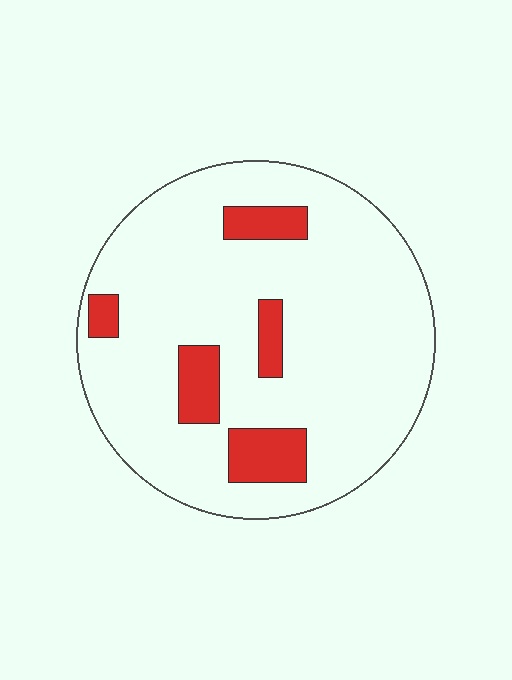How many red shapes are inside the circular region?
5.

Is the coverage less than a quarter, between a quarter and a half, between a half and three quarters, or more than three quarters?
Less than a quarter.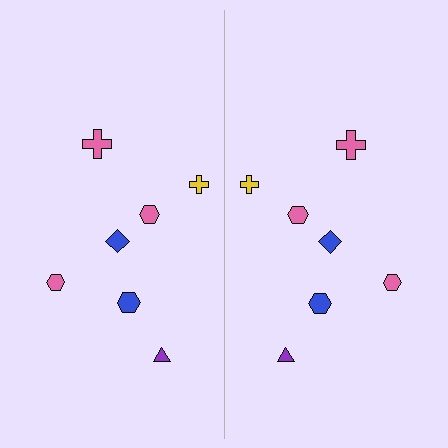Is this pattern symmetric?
Yes, this pattern has bilateral (reflection) symmetry.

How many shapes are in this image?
There are 14 shapes in this image.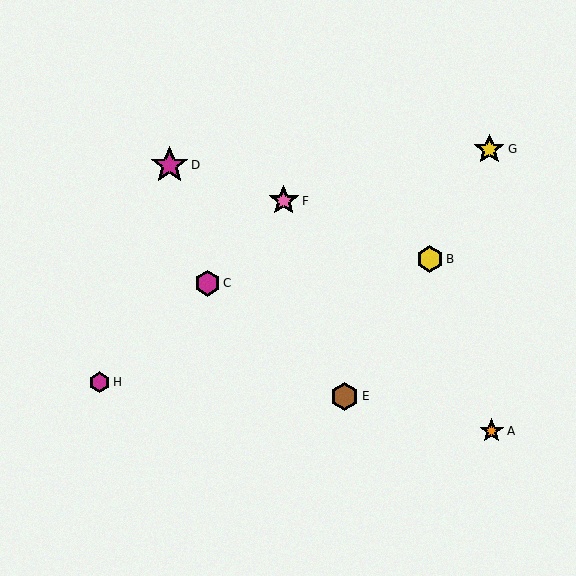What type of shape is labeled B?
Shape B is a yellow hexagon.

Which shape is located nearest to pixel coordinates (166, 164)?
The magenta star (labeled D) at (169, 165) is nearest to that location.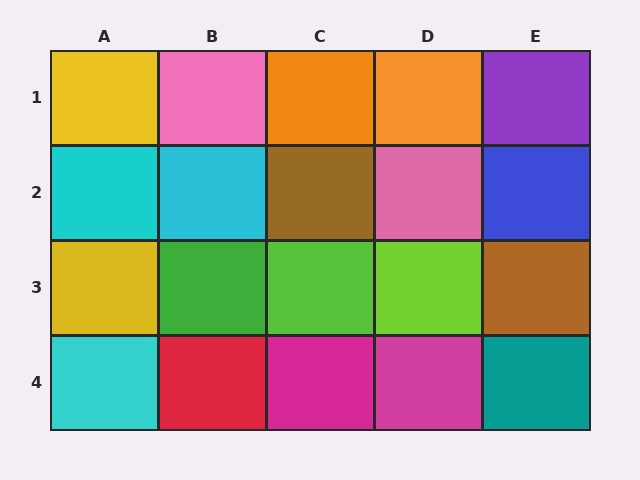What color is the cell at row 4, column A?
Cyan.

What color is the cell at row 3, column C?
Lime.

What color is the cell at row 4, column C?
Magenta.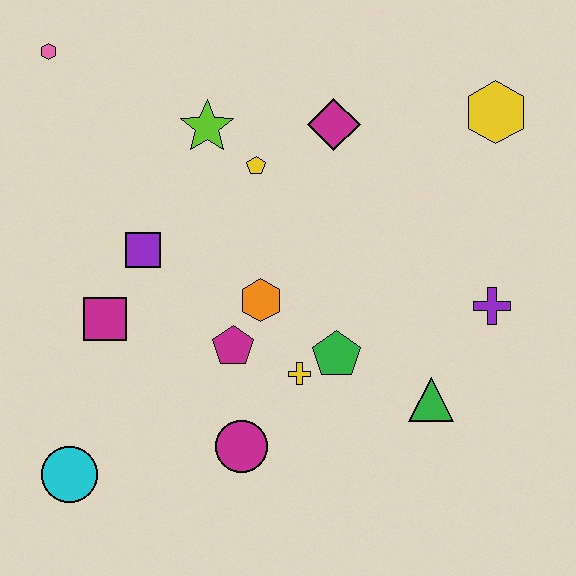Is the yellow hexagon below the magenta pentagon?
No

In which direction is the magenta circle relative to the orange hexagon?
The magenta circle is below the orange hexagon.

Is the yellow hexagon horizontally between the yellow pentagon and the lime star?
No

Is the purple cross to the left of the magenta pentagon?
No